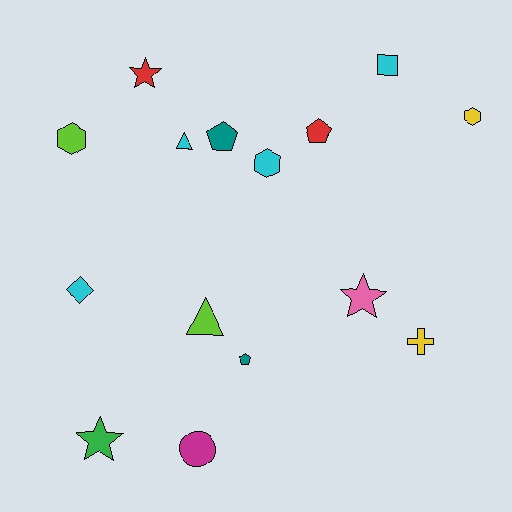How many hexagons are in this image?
There are 3 hexagons.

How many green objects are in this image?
There is 1 green object.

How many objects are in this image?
There are 15 objects.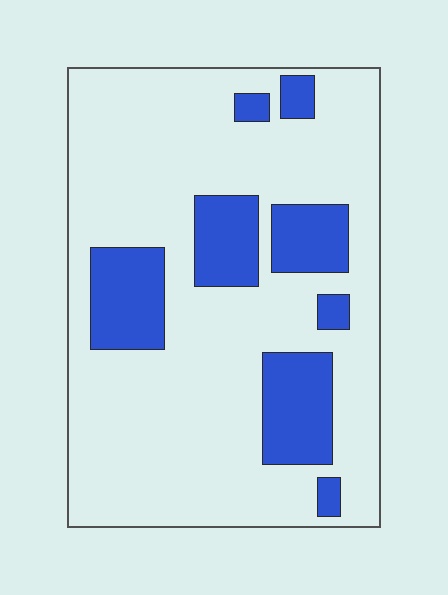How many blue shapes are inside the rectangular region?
8.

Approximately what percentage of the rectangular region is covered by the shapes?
Approximately 20%.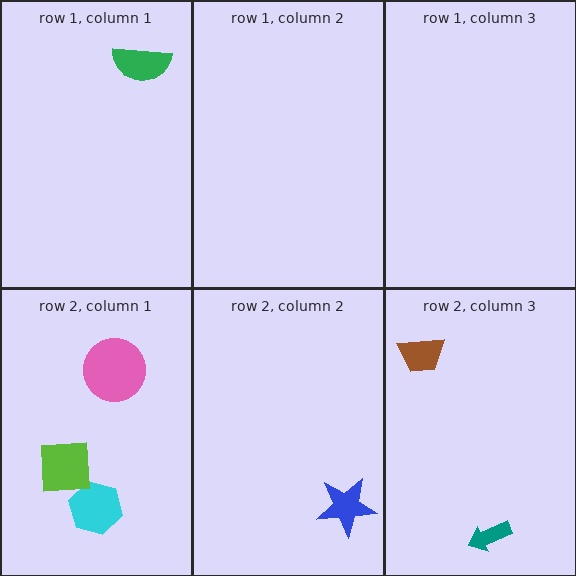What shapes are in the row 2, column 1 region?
The cyan hexagon, the lime square, the pink circle.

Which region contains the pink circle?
The row 2, column 1 region.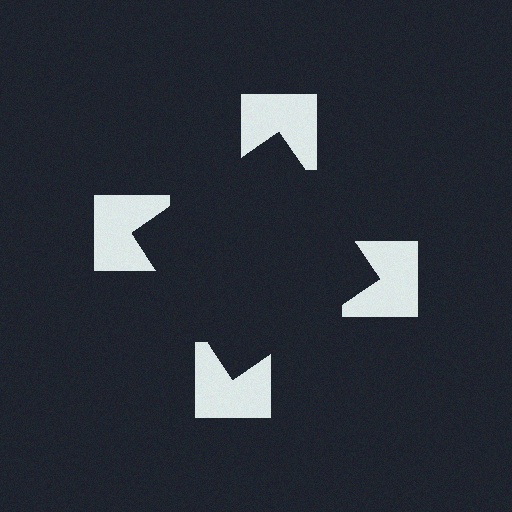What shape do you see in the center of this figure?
An illusory square — its edges are inferred from the aligned wedge cuts in the notched squares, not physically drawn.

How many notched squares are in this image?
There are 4 — one at each vertex of the illusory square.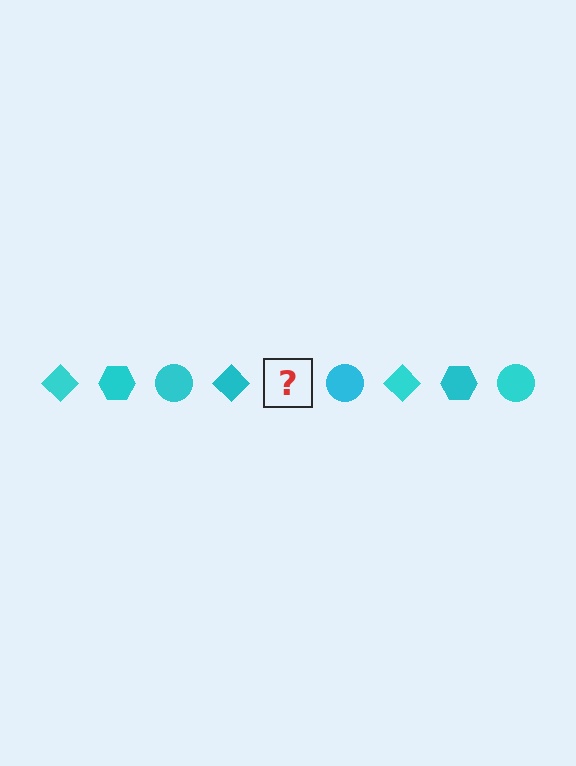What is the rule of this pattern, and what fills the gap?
The rule is that the pattern cycles through diamond, hexagon, circle shapes in cyan. The gap should be filled with a cyan hexagon.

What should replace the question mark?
The question mark should be replaced with a cyan hexagon.